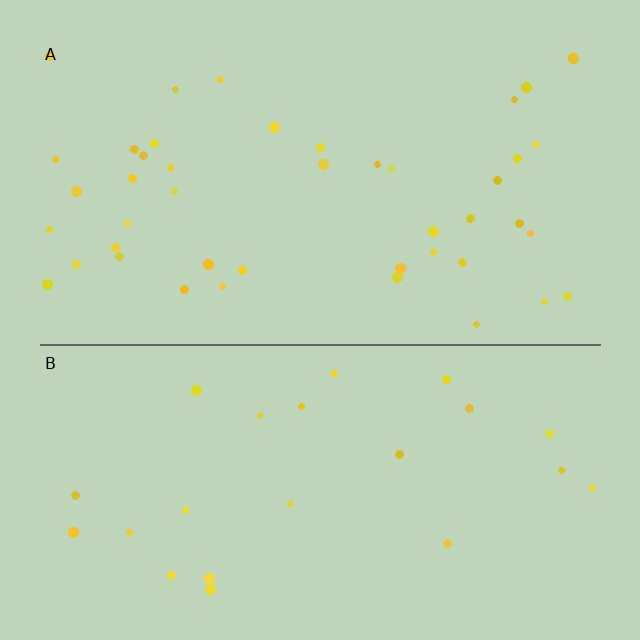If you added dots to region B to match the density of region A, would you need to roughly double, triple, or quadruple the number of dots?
Approximately double.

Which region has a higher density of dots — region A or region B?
A (the top).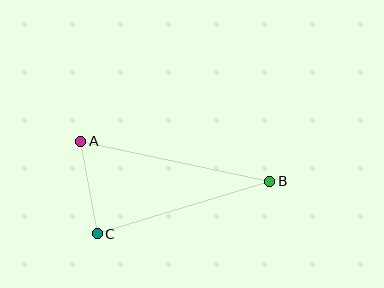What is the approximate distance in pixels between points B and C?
The distance between B and C is approximately 180 pixels.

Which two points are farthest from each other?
Points A and B are farthest from each other.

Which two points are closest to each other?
Points A and C are closest to each other.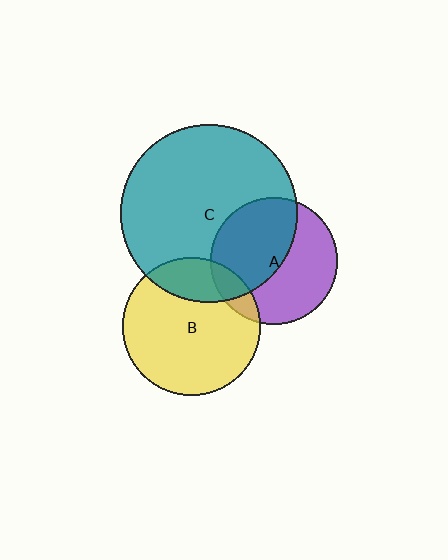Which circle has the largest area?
Circle C (teal).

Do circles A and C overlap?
Yes.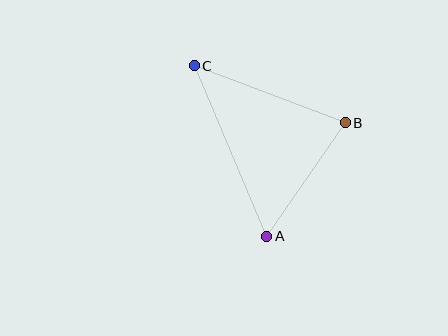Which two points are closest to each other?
Points A and B are closest to each other.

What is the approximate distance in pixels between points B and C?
The distance between B and C is approximately 162 pixels.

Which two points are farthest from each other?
Points A and C are farthest from each other.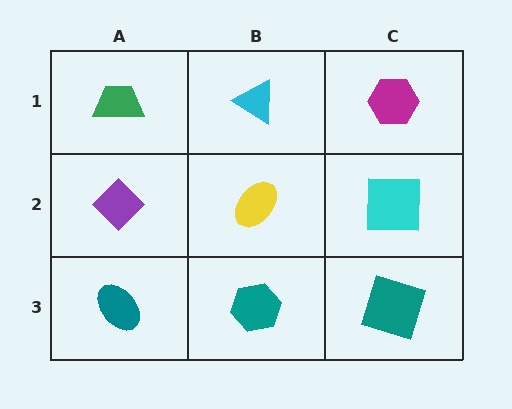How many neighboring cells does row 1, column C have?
2.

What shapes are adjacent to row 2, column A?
A green trapezoid (row 1, column A), a teal ellipse (row 3, column A), a yellow ellipse (row 2, column B).